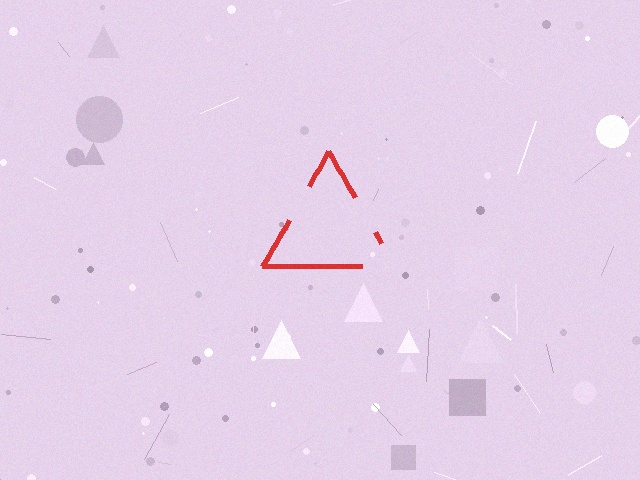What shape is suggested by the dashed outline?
The dashed outline suggests a triangle.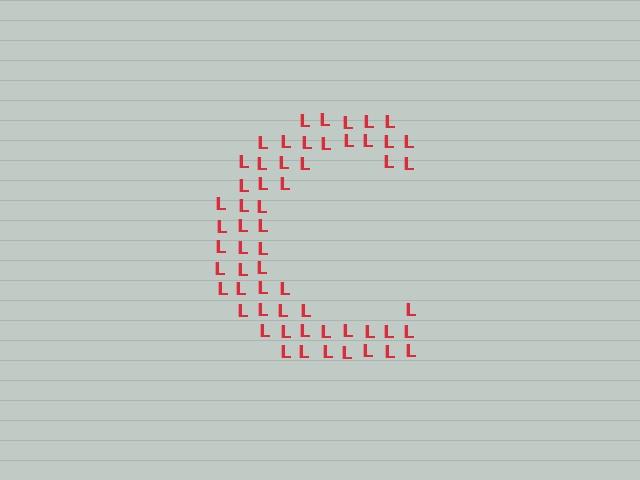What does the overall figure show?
The overall figure shows the letter C.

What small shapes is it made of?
It is made of small letter L's.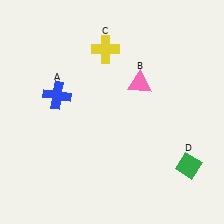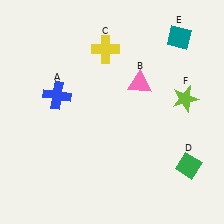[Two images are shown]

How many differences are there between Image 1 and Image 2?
There are 2 differences between the two images.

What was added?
A teal diamond (E), a lime star (F) were added in Image 2.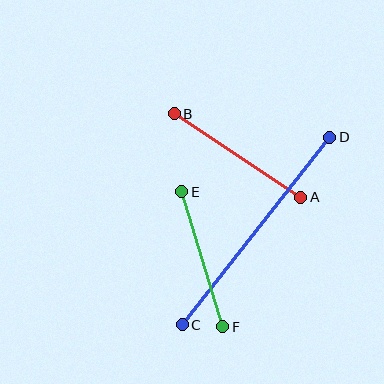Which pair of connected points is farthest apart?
Points C and D are farthest apart.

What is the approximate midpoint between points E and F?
The midpoint is at approximately (202, 259) pixels.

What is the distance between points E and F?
The distance is approximately 141 pixels.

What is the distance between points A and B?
The distance is approximately 152 pixels.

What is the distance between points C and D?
The distance is approximately 239 pixels.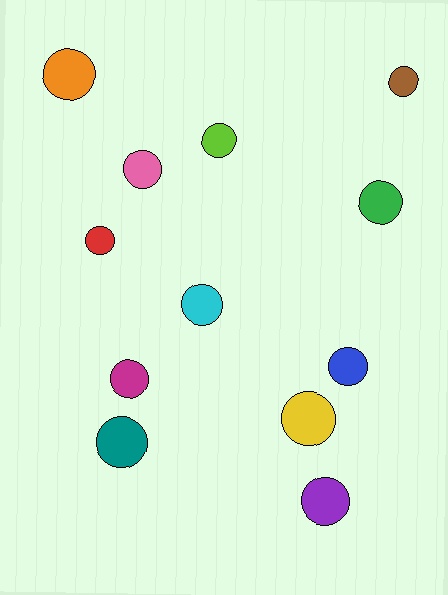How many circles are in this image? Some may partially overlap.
There are 12 circles.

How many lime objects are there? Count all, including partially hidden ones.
There is 1 lime object.